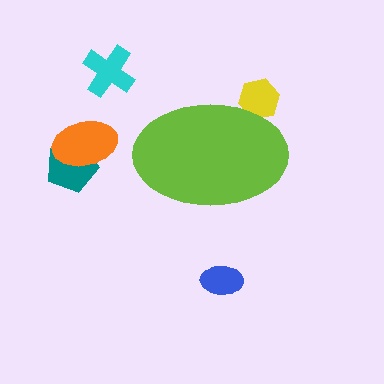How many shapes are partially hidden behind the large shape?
1 shape is partially hidden.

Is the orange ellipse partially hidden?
No, the orange ellipse is fully visible.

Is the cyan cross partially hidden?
No, the cyan cross is fully visible.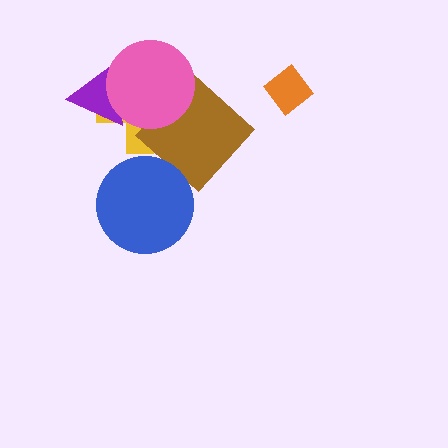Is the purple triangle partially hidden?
Yes, it is partially covered by another shape.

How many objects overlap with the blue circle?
0 objects overlap with the blue circle.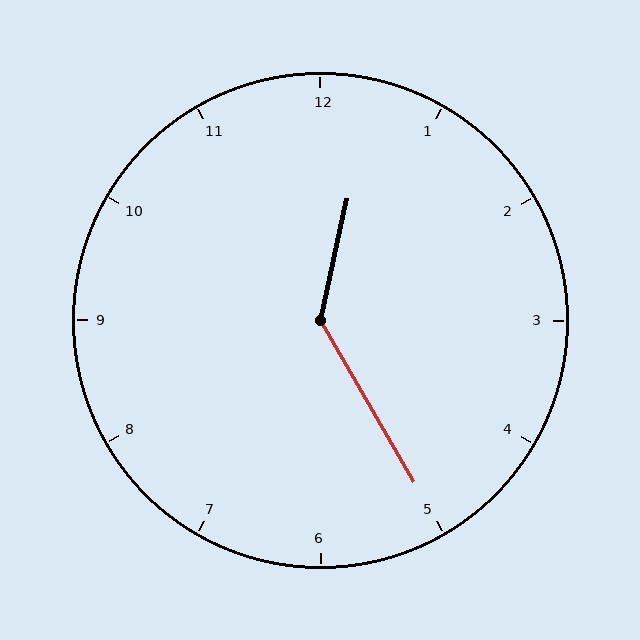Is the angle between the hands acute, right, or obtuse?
It is obtuse.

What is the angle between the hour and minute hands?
Approximately 138 degrees.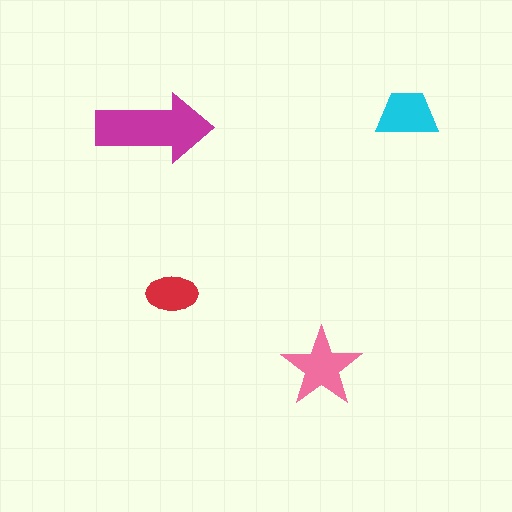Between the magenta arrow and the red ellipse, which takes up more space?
The magenta arrow.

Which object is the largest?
The magenta arrow.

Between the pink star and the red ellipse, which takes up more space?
The pink star.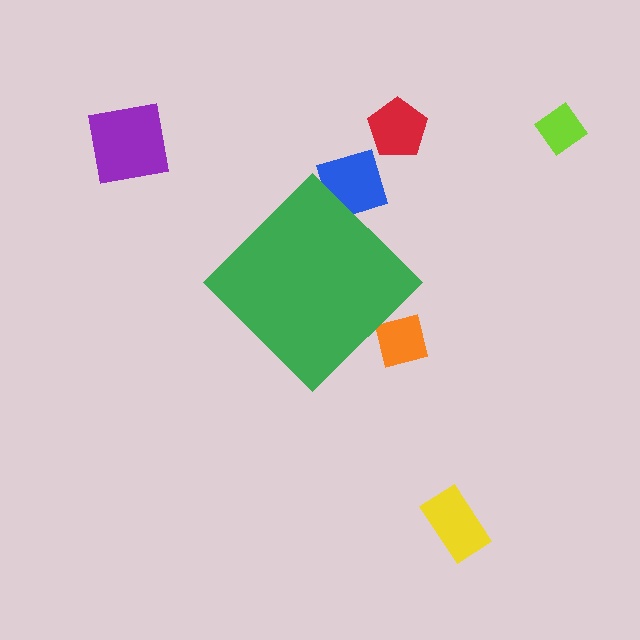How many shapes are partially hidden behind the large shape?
2 shapes are partially hidden.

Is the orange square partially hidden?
Yes, the orange square is partially hidden behind the green diamond.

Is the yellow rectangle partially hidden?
No, the yellow rectangle is fully visible.